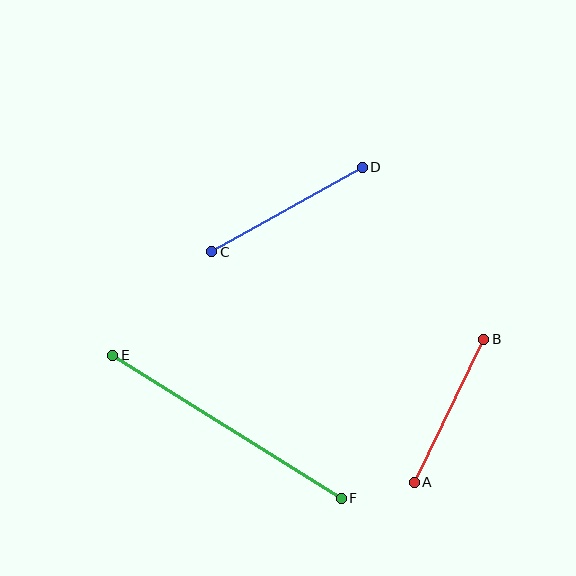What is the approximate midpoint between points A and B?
The midpoint is at approximately (449, 411) pixels.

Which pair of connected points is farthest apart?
Points E and F are farthest apart.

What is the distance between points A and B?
The distance is approximately 159 pixels.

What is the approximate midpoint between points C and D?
The midpoint is at approximately (287, 209) pixels.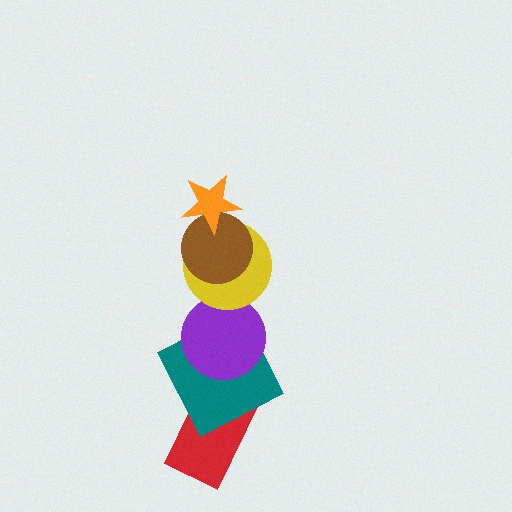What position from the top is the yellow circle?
The yellow circle is 3rd from the top.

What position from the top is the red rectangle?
The red rectangle is 6th from the top.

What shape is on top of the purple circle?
The yellow circle is on top of the purple circle.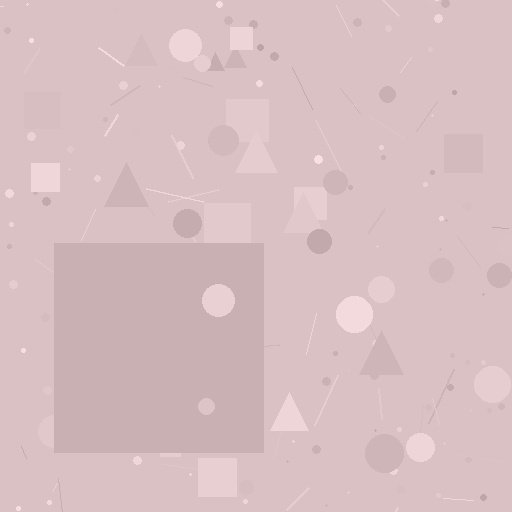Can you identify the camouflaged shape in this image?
The camouflaged shape is a square.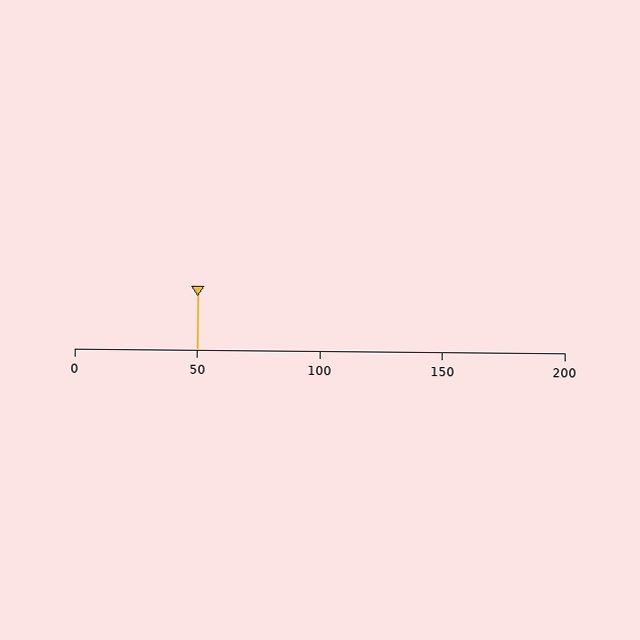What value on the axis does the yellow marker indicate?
The marker indicates approximately 50.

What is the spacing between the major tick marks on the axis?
The major ticks are spaced 50 apart.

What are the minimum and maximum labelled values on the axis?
The axis runs from 0 to 200.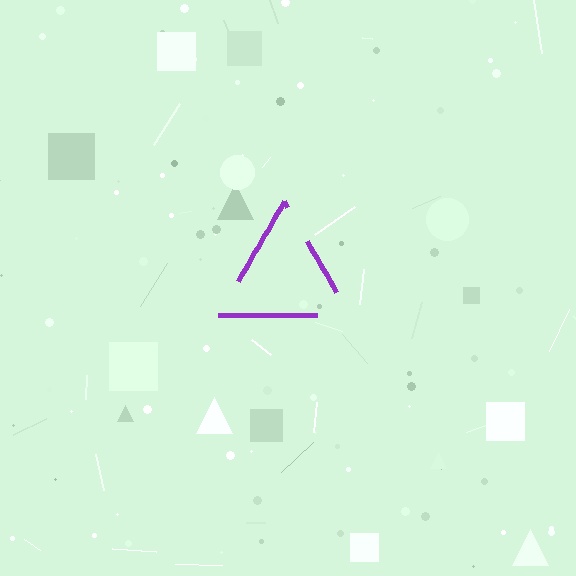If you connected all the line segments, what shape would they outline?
They would outline a triangle.